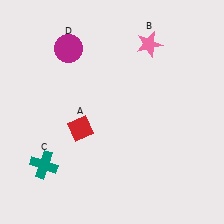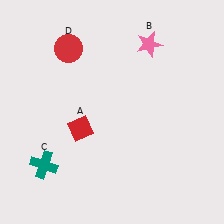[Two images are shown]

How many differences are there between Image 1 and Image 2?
There is 1 difference between the two images.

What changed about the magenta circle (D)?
In Image 1, D is magenta. In Image 2, it changed to red.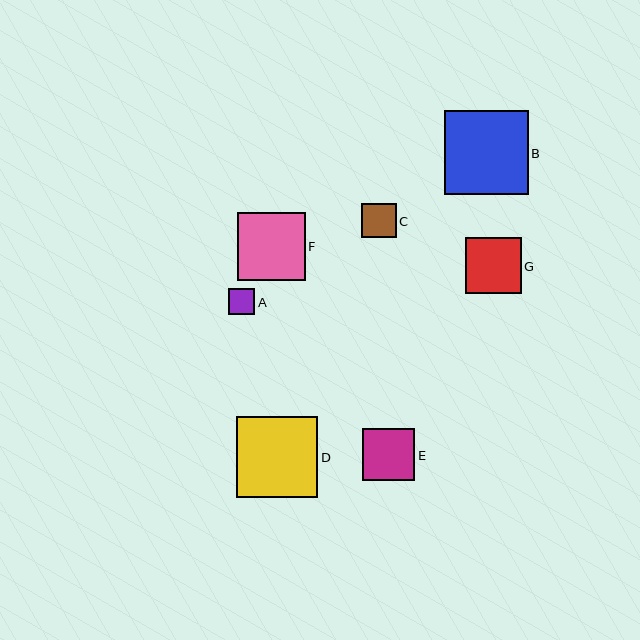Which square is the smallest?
Square A is the smallest with a size of approximately 26 pixels.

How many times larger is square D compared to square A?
Square D is approximately 3.1 times the size of square A.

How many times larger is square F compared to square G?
Square F is approximately 1.2 times the size of square G.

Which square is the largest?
Square B is the largest with a size of approximately 84 pixels.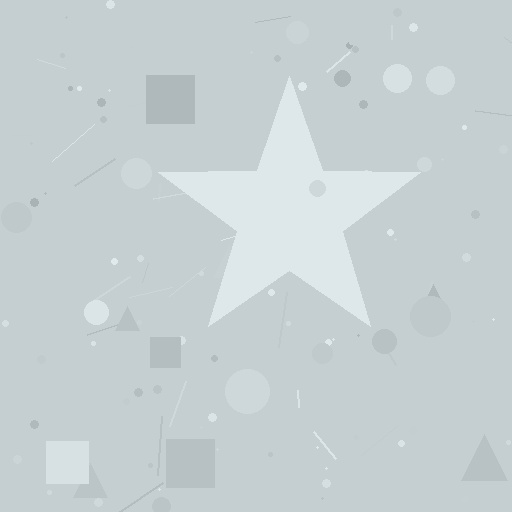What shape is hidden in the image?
A star is hidden in the image.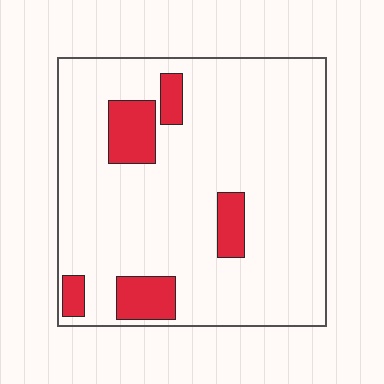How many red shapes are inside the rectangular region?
5.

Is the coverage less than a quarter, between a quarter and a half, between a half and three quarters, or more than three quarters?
Less than a quarter.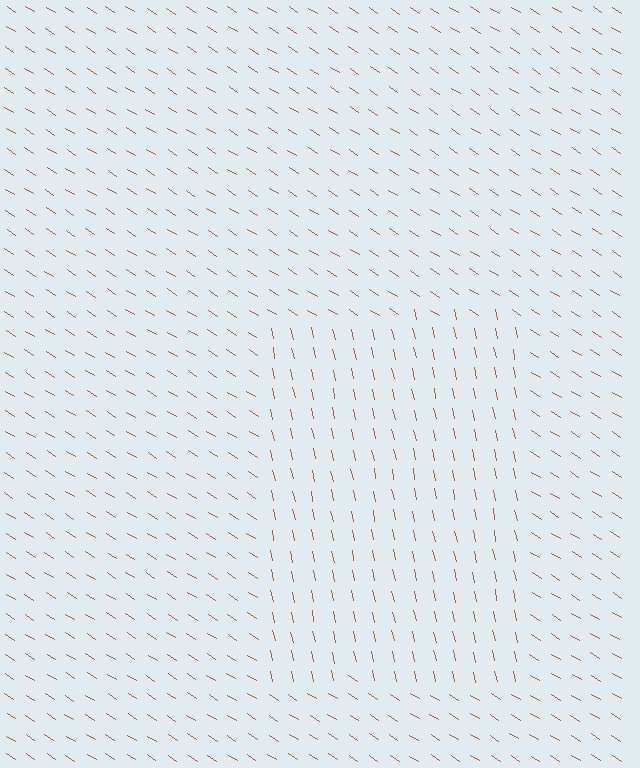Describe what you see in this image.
The image is filled with small brown line segments. A rectangle region in the image has lines oriented differently from the surrounding lines, creating a visible texture boundary.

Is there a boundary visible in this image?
Yes, there is a texture boundary formed by a change in line orientation.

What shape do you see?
I see a rectangle.